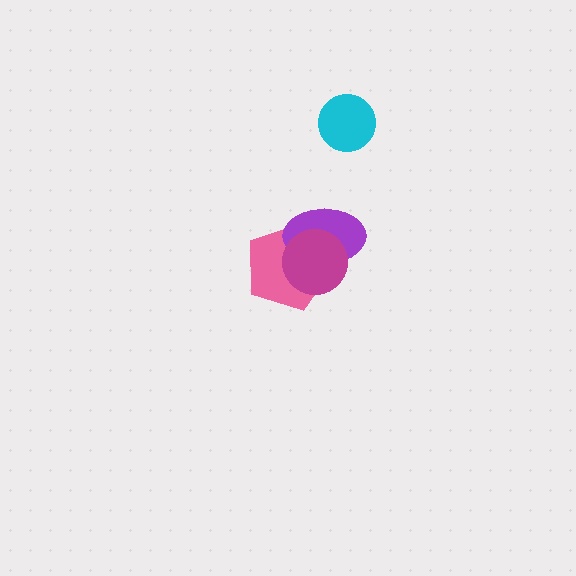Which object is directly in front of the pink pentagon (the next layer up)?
The purple ellipse is directly in front of the pink pentagon.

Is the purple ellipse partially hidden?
Yes, it is partially covered by another shape.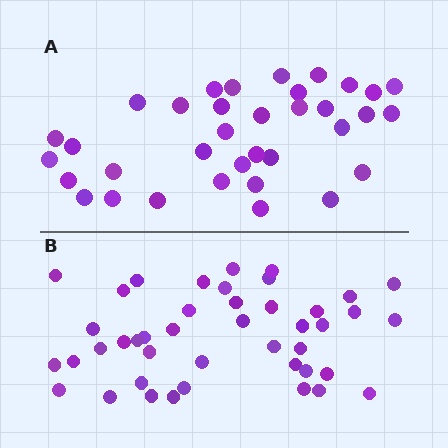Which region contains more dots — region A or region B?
Region B (the bottom region) has more dots.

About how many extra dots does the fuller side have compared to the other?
Region B has roughly 8 or so more dots than region A.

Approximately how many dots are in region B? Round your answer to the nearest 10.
About 40 dots. (The exact count is 43, which rounds to 40.)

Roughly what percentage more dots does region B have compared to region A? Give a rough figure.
About 25% more.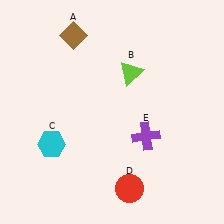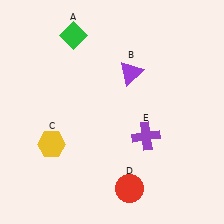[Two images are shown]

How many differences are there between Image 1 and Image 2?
There are 3 differences between the two images.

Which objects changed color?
A changed from brown to green. B changed from lime to purple. C changed from cyan to yellow.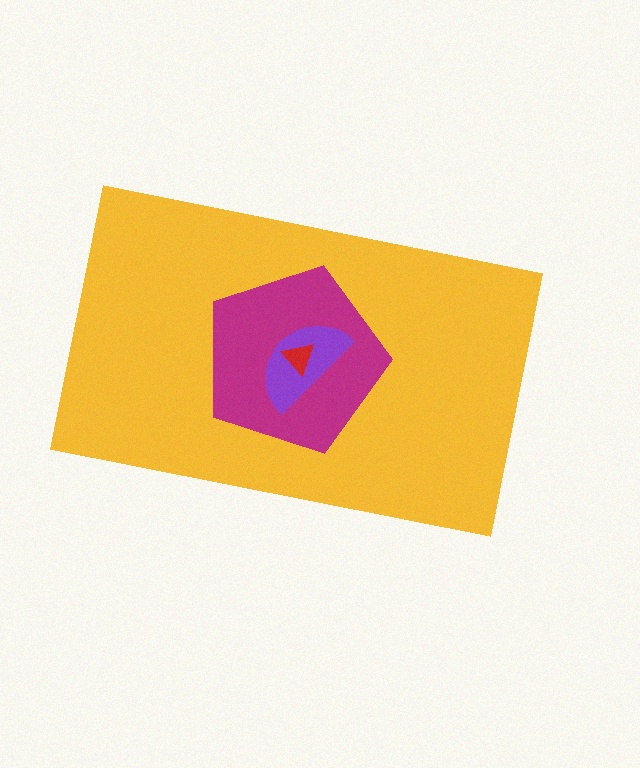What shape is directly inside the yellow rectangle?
The magenta pentagon.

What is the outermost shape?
The yellow rectangle.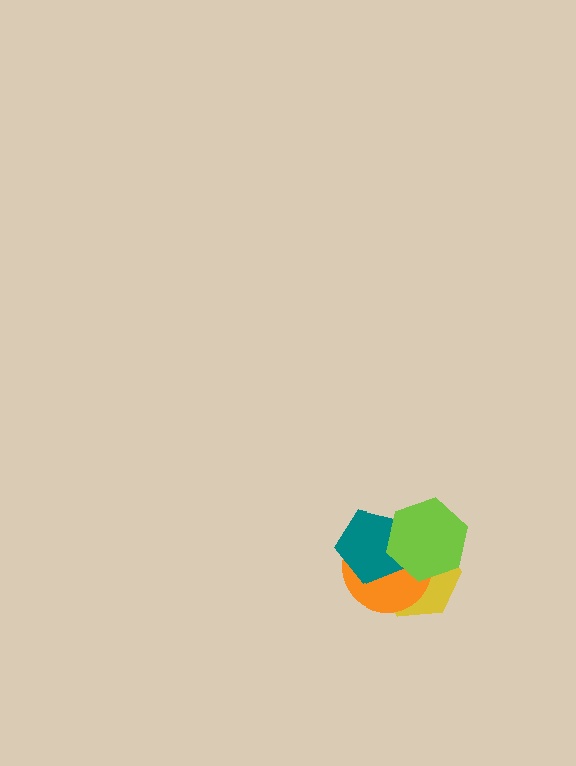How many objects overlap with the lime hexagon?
3 objects overlap with the lime hexagon.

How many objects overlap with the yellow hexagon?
3 objects overlap with the yellow hexagon.